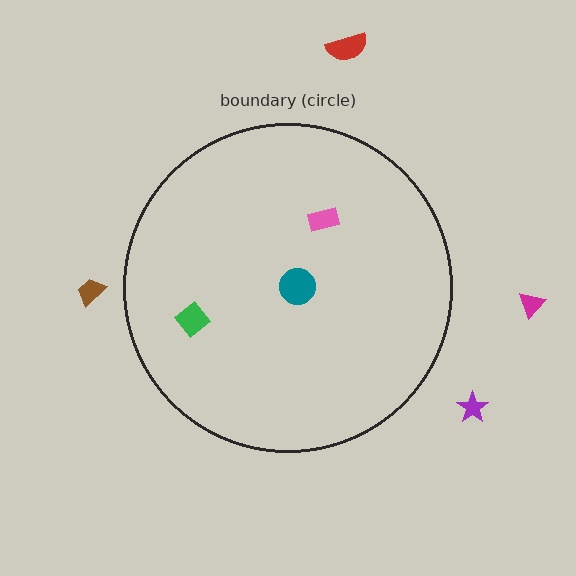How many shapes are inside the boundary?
3 inside, 4 outside.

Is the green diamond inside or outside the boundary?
Inside.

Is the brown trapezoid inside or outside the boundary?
Outside.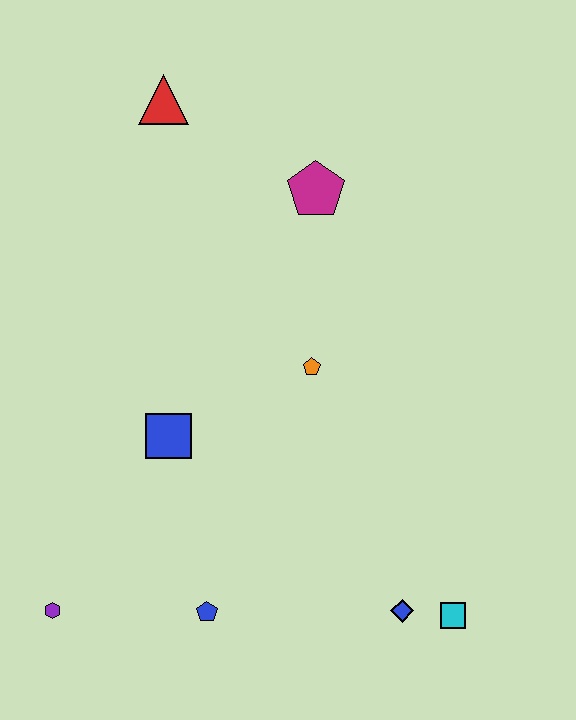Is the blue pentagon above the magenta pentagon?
No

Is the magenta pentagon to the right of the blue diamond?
No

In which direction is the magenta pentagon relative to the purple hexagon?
The magenta pentagon is above the purple hexagon.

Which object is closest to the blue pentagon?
The purple hexagon is closest to the blue pentagon.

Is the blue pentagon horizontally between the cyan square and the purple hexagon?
Yes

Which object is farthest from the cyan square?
The red triangle is farthest from the cyan square.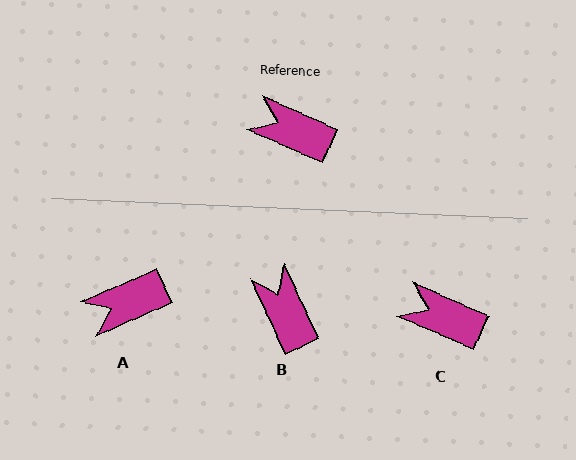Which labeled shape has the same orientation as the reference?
C.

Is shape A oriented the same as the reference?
No, it is off by about 48 degrees.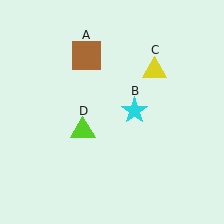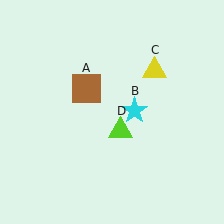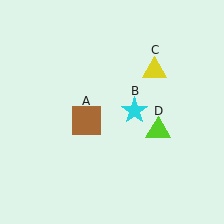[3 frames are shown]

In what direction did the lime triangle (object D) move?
The lime triangle (object D) moved right.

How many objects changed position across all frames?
2 objects changed position: brown square (object A), lime triangle (object D).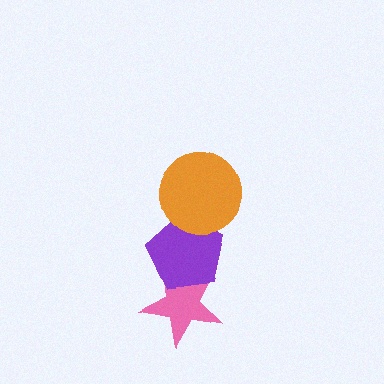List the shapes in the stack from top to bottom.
From top to bottom: the orange circle, the purple pentagon, the pink star.